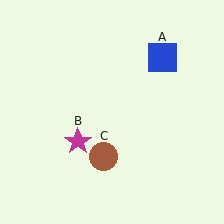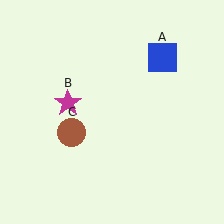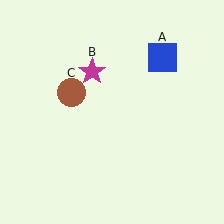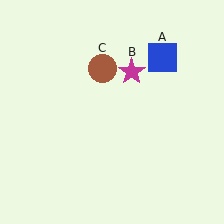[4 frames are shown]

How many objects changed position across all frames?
2 objects changed position: magenta star (object B), brown circle (object C).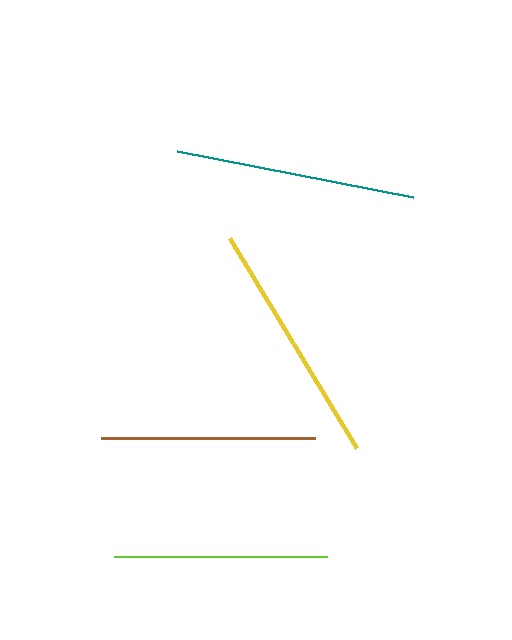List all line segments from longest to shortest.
From longest to shortest: yellow, teal, brown, lime.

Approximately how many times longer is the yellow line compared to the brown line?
The yellow line is approximately 1.2 times the length of the brown line.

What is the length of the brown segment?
The brown segment is approximately 213 pixels long.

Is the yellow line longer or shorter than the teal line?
The yellow line is longer than the teal line.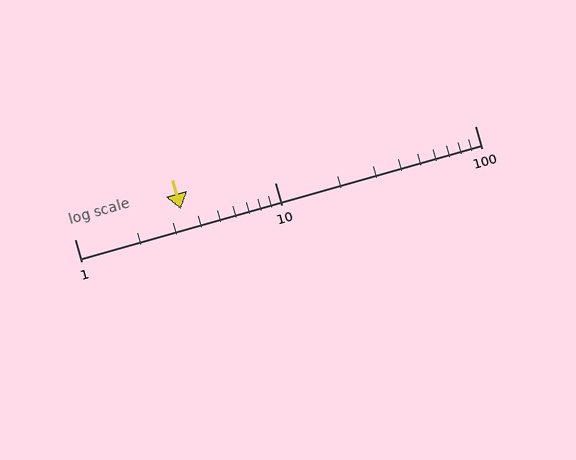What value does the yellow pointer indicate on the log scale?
The pointer indicates approximately 3.4.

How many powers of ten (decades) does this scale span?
The scale spans 2 decades, from 1 to 100.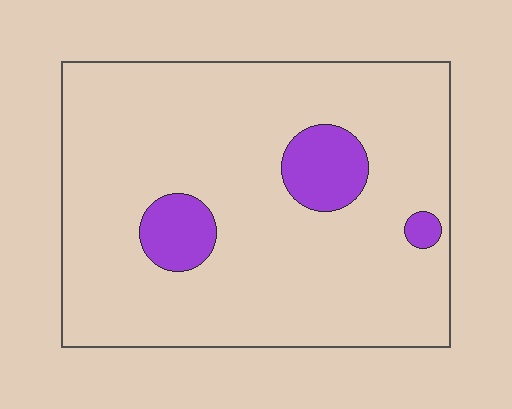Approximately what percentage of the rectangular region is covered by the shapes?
Approximately 10%.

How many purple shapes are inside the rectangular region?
3.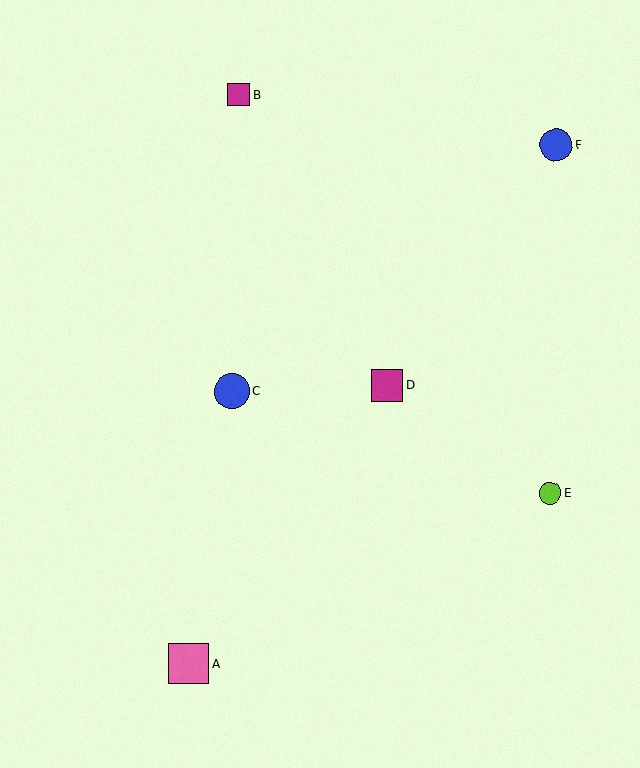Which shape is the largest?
The pink square (labeled A) is the largest.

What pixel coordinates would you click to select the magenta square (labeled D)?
Click at (387, 385) to select the magenta square D.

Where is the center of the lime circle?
The center of the lime circle is at (550, 493).